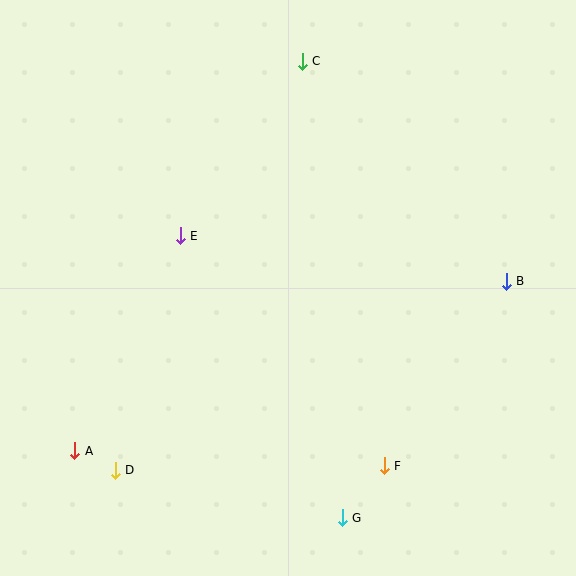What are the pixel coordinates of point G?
Point G is at (342, 518).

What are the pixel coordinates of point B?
Point B is at (506, 281).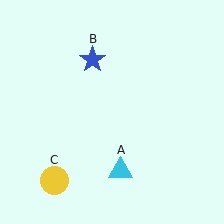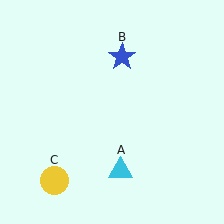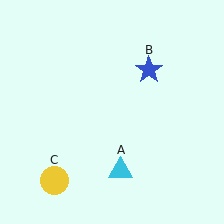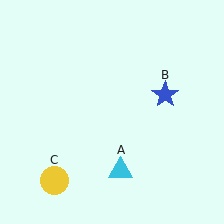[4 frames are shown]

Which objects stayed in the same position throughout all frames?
Cyan triangle (object A) and yellow circle (object C) remained stationary.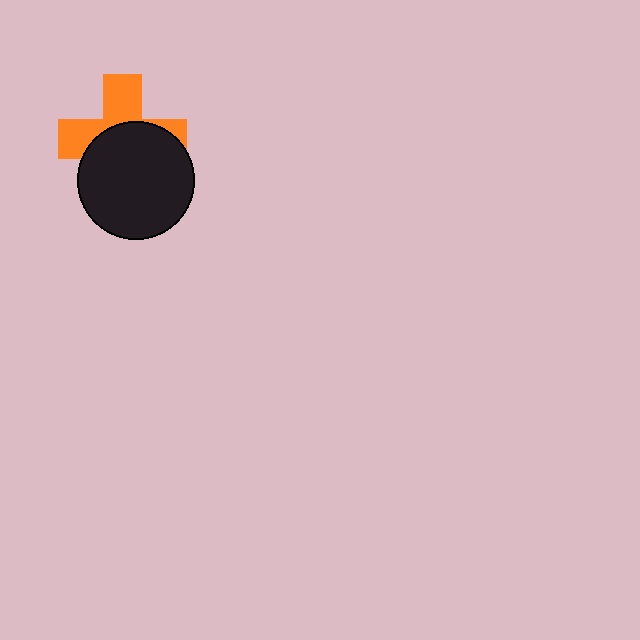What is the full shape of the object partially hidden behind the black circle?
The partially hidden object is an orange cross.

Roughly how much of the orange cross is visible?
A small part of it is visible (roughly 45%).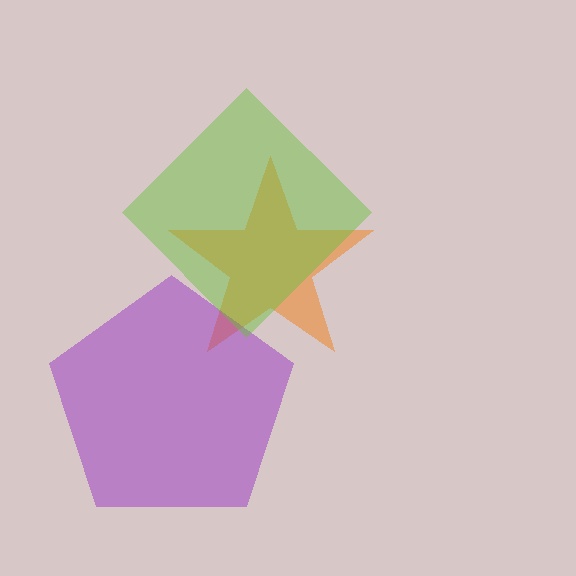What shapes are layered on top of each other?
The layered shapes are: an orange star, a purple pentagon, a lime diamond.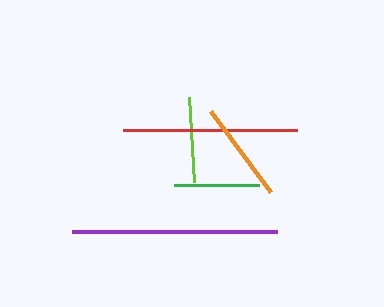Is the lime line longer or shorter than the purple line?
The purple line is longer than the lime line.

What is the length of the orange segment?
The orange segment is approximately 101 pixels long.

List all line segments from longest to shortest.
From longest to shortest: purple, red, orange, lime, green.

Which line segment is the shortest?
The green line is the shortest at approximately 85 pixels.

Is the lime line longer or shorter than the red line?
The red line is longer than the lime line.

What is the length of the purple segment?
The purple segment is approximately 206 pixels long.